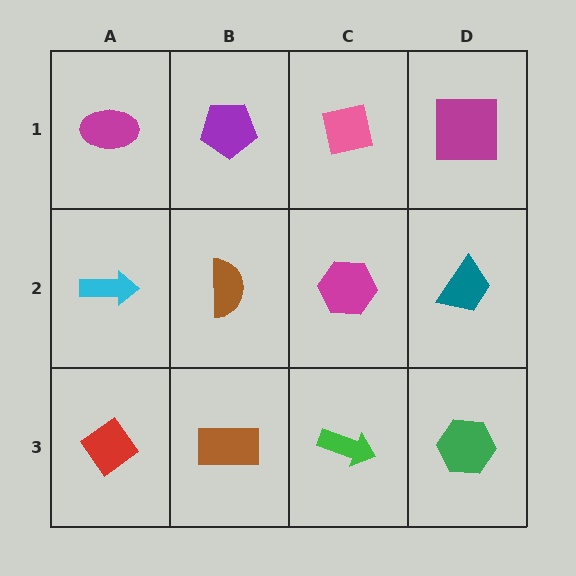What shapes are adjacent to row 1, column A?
A cyan arrow (row 2, column A), a purple pentagon (row 1, column B).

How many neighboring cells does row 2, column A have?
3.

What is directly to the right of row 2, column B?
A magenta hexagon.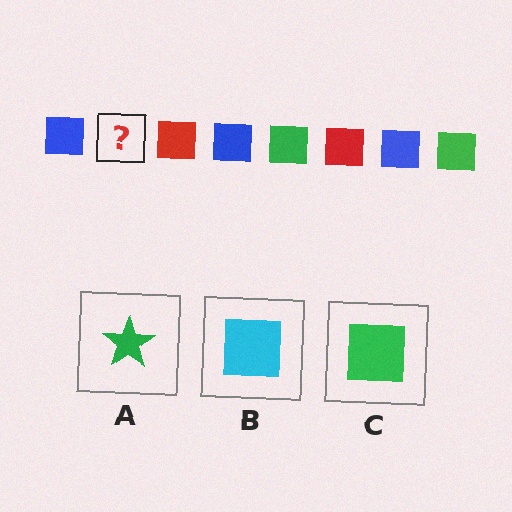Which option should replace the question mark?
Option C.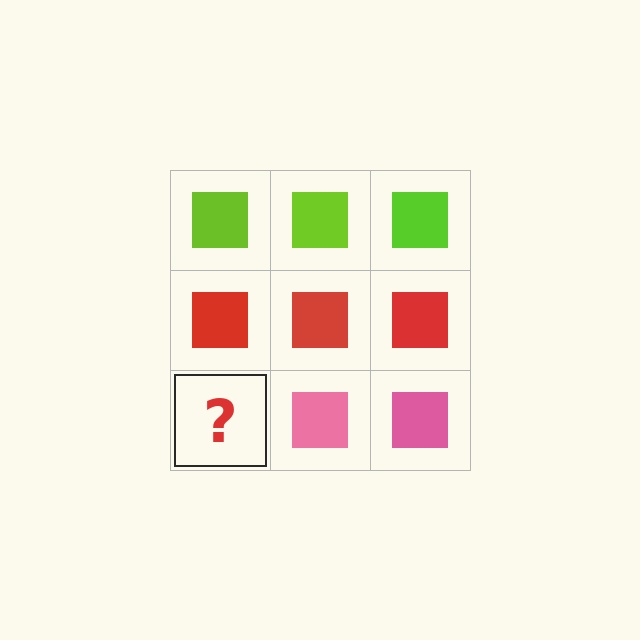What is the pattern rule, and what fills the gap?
The rule is that each row has a consistent color. The gap should be filled with a pink square.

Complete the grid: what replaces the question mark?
The question mark should be replaced with a pink square.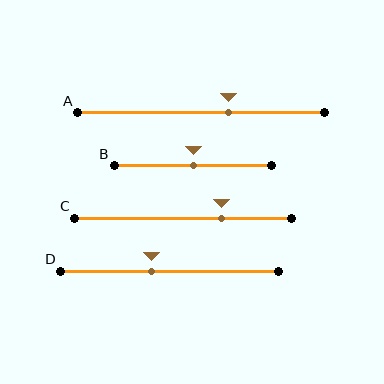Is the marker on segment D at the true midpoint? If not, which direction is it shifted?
No, the marker on segment D is shifted to the left by about 8% of the segment length.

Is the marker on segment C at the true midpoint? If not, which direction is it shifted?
No, the marker on segment C is shifted to the right by about 18% of the segment length.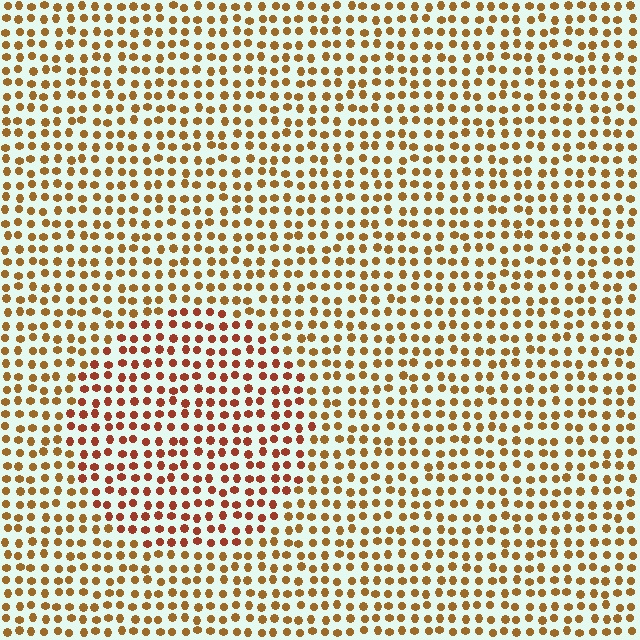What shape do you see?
I see a circle.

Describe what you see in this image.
The image is filled with small brown elements in a uniform arrangement. A circle-shaped region is visible where the elements are tinted to a slightly different hue, forming a subtle color boundary.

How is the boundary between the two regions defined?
The boundary is defined purely by a slight shift in hue (about 26 degrees). Spacing, size, and orientation are identical on both sides.